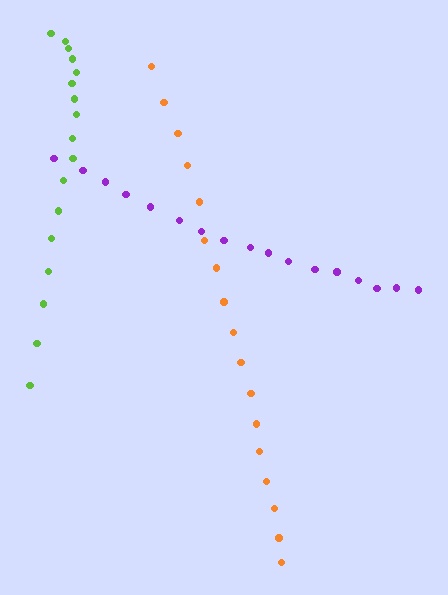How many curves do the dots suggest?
There are 3 distinct paths.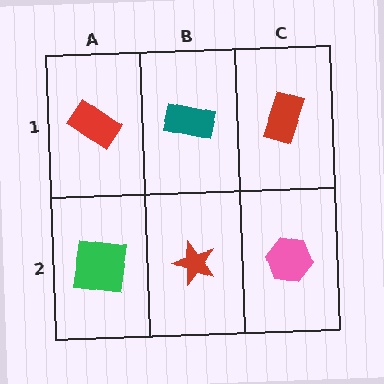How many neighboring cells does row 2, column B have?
3.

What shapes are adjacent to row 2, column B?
A teal rectangle (row 1, column B), a green square (row 2, column A), a pink hexagon (row 2, column C).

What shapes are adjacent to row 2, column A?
A red rectangle (row 1, column A), a red star (row 2, column B).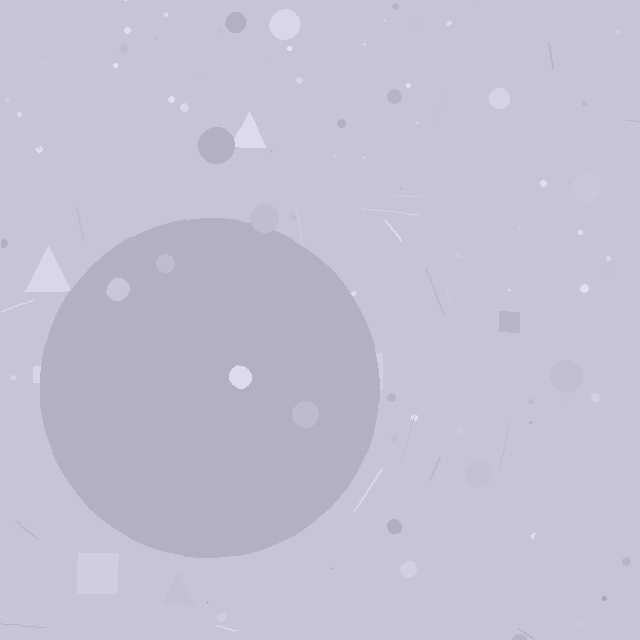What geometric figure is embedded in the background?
A circle is embedded in the background.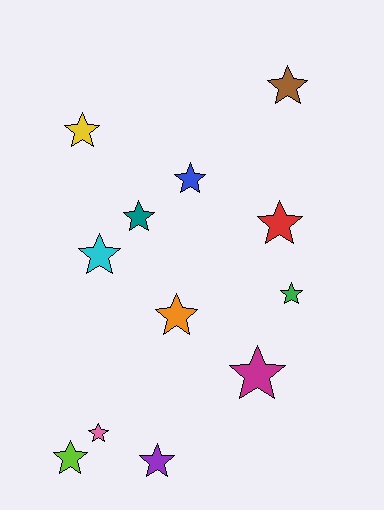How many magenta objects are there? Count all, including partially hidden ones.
There is 1 magenta object.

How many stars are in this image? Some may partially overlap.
There are 12 stars.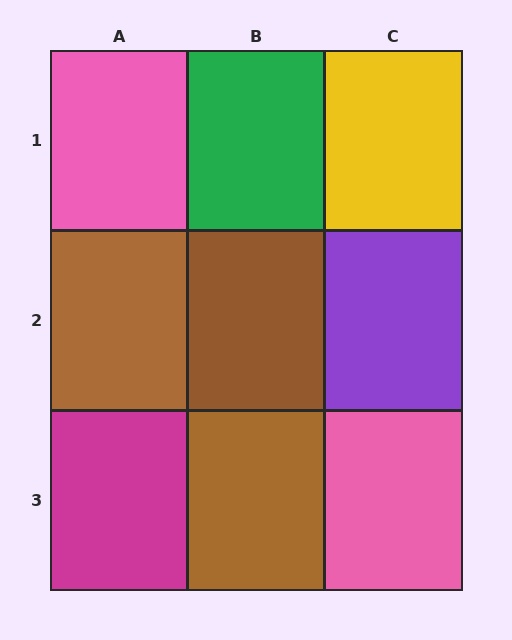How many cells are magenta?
1 cell is magenta.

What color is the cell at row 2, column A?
Brown.